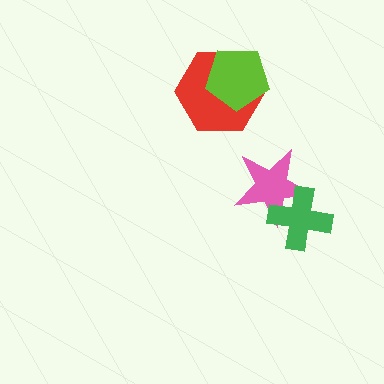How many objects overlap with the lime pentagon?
1 object overlaps with the lime pentagon.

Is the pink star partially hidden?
Yes, it is partially covered by another shape.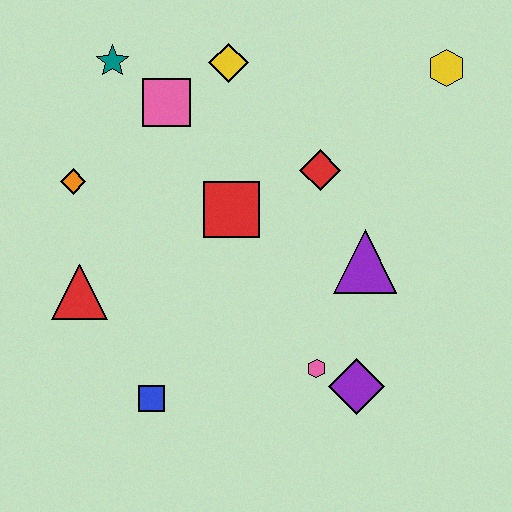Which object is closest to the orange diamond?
The red triangle is closest to the orange diamond.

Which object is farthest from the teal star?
The purple diamond is farthest from the teal star.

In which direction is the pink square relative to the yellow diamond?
The pink square is to the left of the yellow diamond.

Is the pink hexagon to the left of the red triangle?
No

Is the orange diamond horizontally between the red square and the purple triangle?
No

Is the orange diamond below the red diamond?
Yes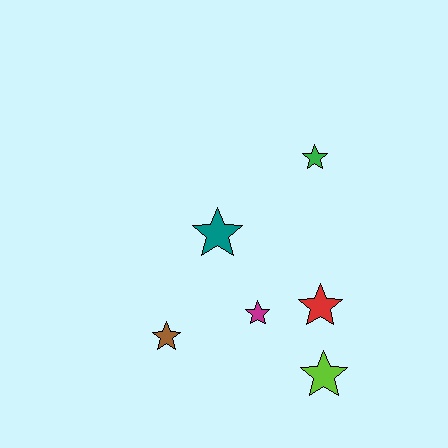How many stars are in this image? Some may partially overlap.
There are 6 stars.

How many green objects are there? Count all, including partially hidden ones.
There is 1 green object.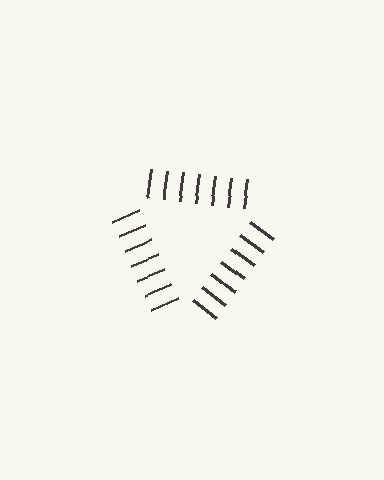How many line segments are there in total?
21 — 7 along each of the 3 edges.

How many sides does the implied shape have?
3 sides — the line-ends trace a triangle.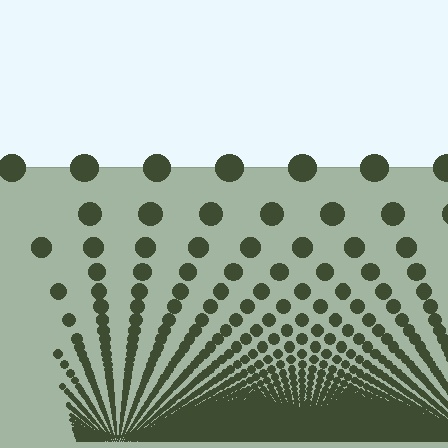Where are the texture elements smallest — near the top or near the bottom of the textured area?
Near the bottom.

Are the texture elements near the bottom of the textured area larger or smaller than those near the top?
Smaller. The gradient is inverted — elements near the bottom are smaller and denser.